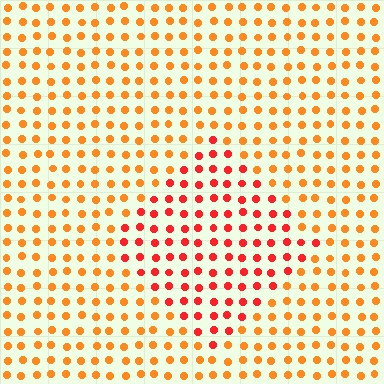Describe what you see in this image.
The image is filled with small orange elements in a uniform arrangement. A diamond-shaped region is visible where the elements are tinted to a slightly different hue, forming a subtle color boundary.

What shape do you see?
I see a diamond.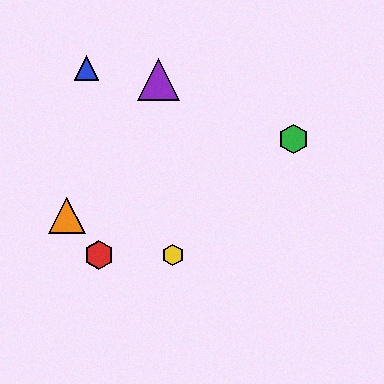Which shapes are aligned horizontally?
The red hexagon, the yellow hexagon are aligned horizontally.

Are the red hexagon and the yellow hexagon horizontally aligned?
Yes, both are at y≈255.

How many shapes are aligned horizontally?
2 shapes (the red hexagon, the yellow hexagon) are aligned horizontally.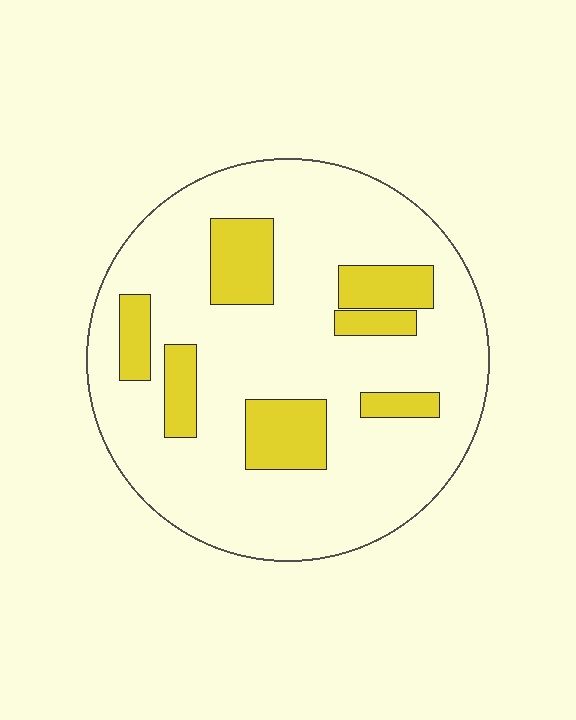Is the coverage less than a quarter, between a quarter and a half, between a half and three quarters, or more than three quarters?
Less than a quarter.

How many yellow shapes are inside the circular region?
7.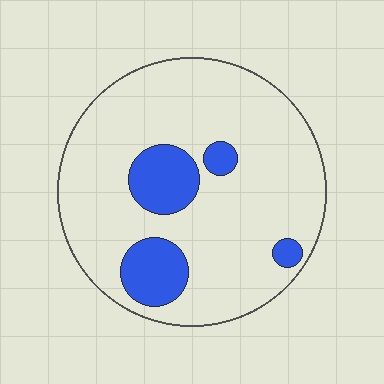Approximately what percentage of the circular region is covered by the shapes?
Approximately 15%.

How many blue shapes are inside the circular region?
4.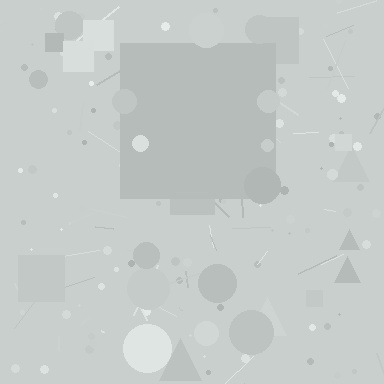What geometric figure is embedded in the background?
A square is embedded in the background.